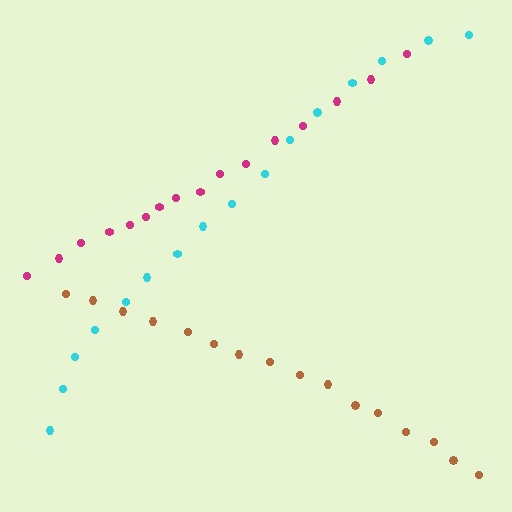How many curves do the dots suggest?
There are 3 distinct paths.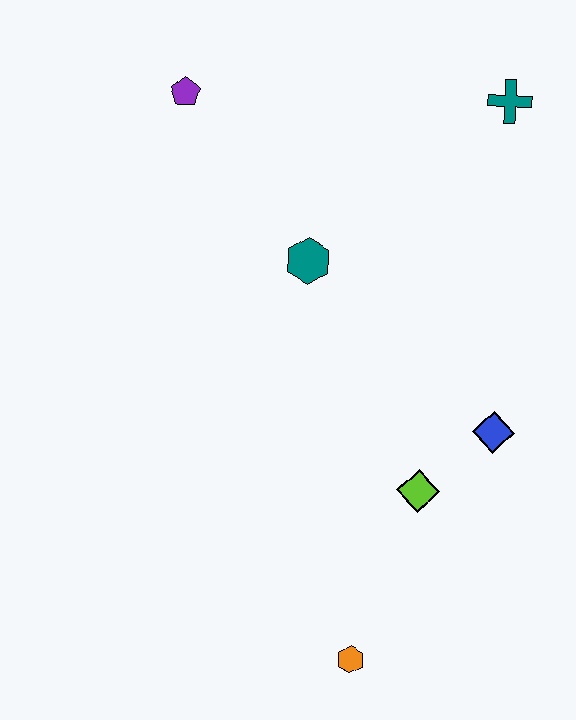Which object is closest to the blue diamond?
The lime diamond is closest to the blue diamond.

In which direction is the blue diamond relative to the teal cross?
The blue diamond is below the teal cross.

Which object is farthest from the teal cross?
The orange hexagon is farthest from the teal cross.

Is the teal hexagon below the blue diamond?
No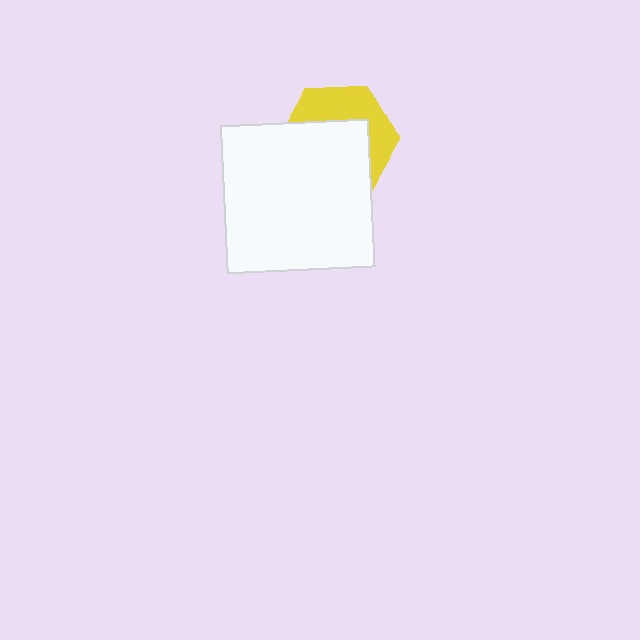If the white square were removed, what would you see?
You would see the complete yellow hexagon.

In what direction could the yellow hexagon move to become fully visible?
The yellow hexagon could move up. That would shift it out from behind the white square entirely.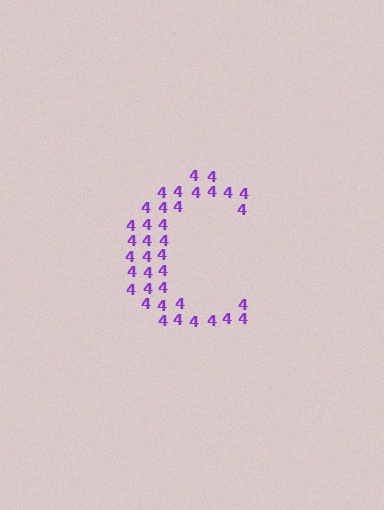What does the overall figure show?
The overall figure shows the letter C.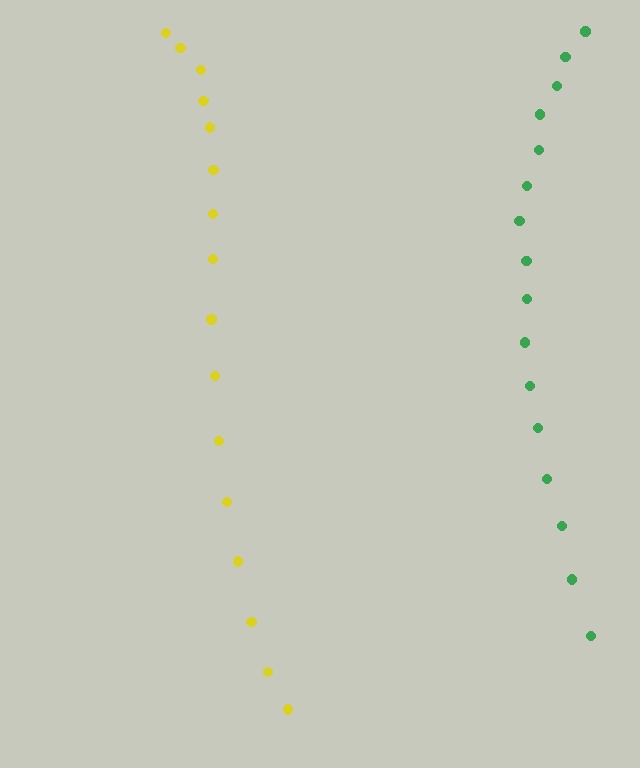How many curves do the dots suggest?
There are 2 distinct paths.